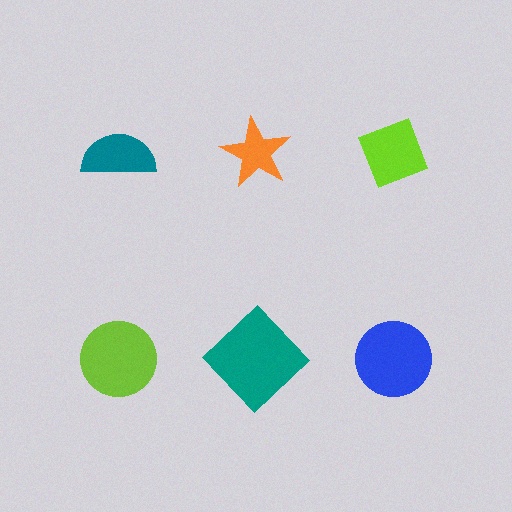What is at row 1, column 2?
An orange star.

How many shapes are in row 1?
3 shapes.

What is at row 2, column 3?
A blue circle.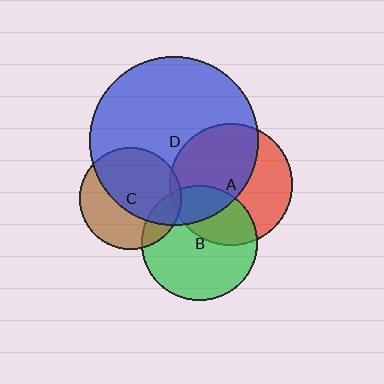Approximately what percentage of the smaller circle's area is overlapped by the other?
Approximately 55%.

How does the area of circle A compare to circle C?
Approximately 1.4 times.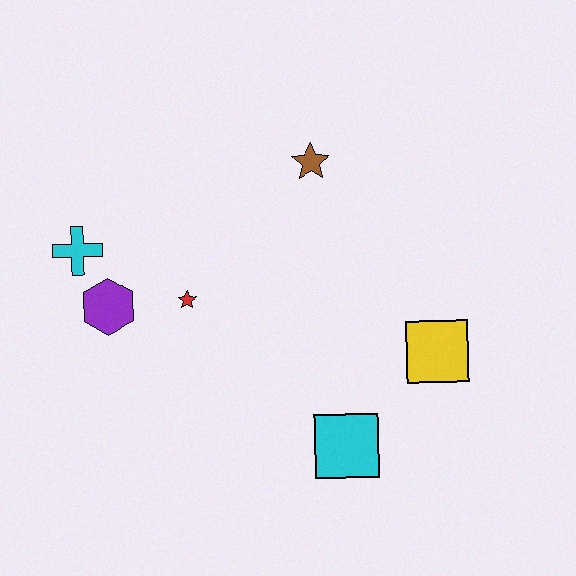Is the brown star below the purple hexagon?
No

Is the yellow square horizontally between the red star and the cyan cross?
No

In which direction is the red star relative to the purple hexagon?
The red star is to the right of the purple hexagon.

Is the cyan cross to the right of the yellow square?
No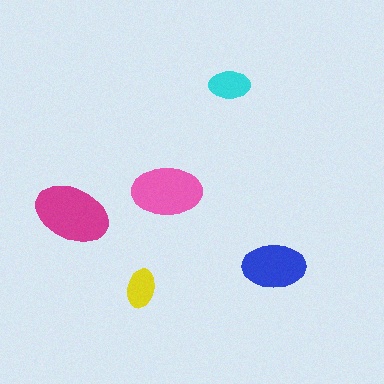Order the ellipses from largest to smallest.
the magenta one, the pink one, the blue one, the cyan one, the yellow one.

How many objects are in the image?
There are 5 objects in the image.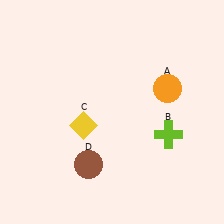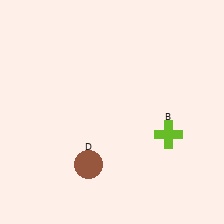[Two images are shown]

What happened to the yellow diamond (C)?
The yellow diamond (C) was removed in Image 2. It was in the bottom-left area of Image 1.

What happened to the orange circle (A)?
The orange circle (A) was removed in Image 2. It was in the top-right area of Image 1.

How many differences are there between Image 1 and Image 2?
There are 2 differences between the two images.